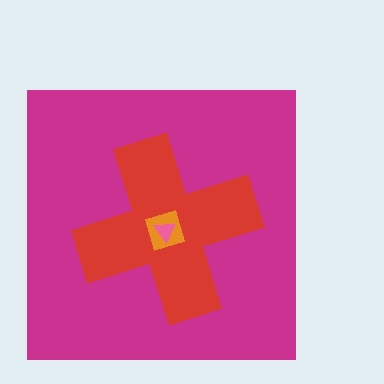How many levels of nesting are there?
4.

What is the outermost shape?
The magenta square.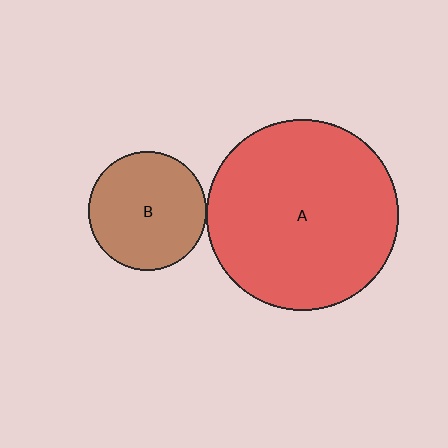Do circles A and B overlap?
Yes.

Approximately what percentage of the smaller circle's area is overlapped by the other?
Approximately 5%.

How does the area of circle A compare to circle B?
Approximately 2.6 times.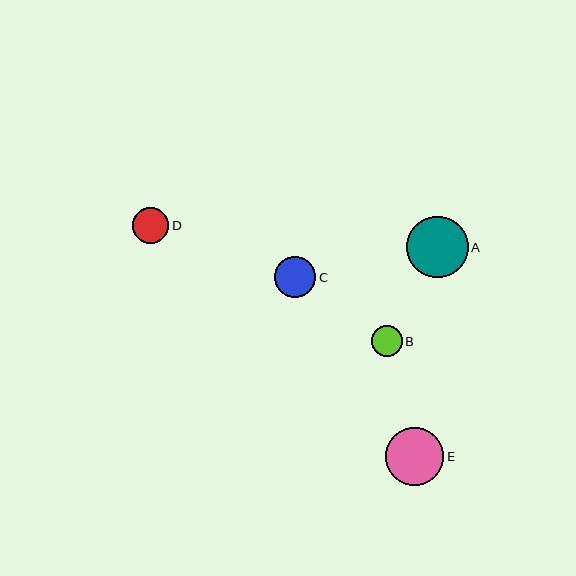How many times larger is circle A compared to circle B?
Circle A is approximately 2.0 times the size of circle B.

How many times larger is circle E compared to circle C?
Circle E is approximately 1.4 times the size of circle C.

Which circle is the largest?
Circle A is the largest with a size of approximately 61 pixels.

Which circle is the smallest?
Circle B is the smallest with a size of approximately 31 pixels.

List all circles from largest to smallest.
From largest to smallest: A, E, C, D, B.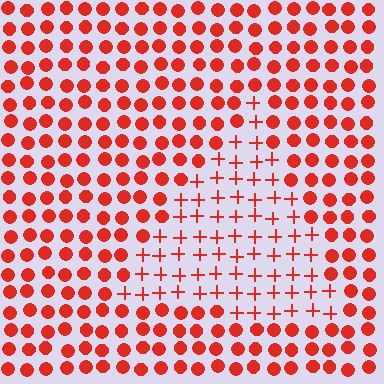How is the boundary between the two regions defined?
The boundary is defined by a change in element shape: plus signs inside vs. circles outside. All elements share the same color and spacing.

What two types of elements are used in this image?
The image uses plus signs inside the triangle region and circles outside it.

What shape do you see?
I see a triangle.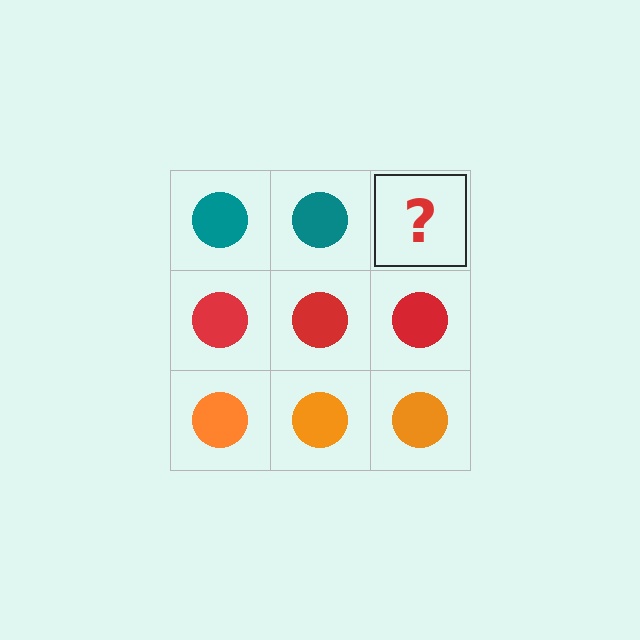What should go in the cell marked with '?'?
The missing cell should contain a teal circle.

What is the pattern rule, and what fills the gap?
The rule is that each row has a consistent color. The gap should be filled with a teal circle.